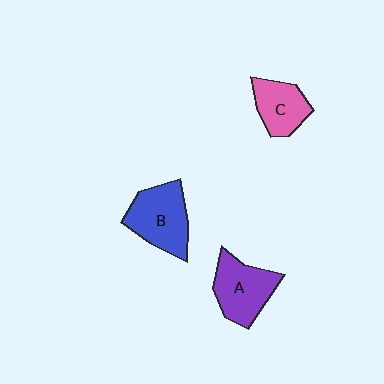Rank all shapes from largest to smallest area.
From largest to smallest: B (blue), A (purple), C (pink).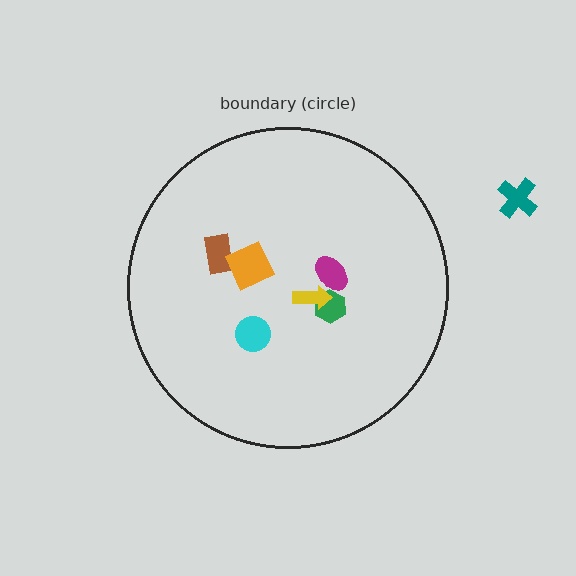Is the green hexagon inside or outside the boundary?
Inside.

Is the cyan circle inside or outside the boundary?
Inside.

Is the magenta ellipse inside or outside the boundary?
Inside.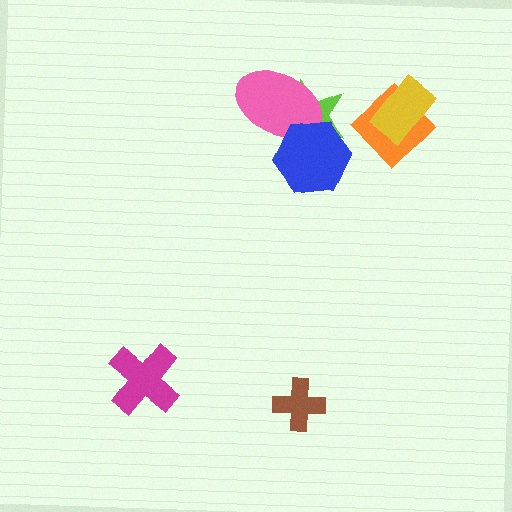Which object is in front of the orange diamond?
The yellow rectangle is in front of the orange diamond.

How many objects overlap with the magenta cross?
0 objects overlap with the magenta cross.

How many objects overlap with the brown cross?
0 objects overlap with the brown cross.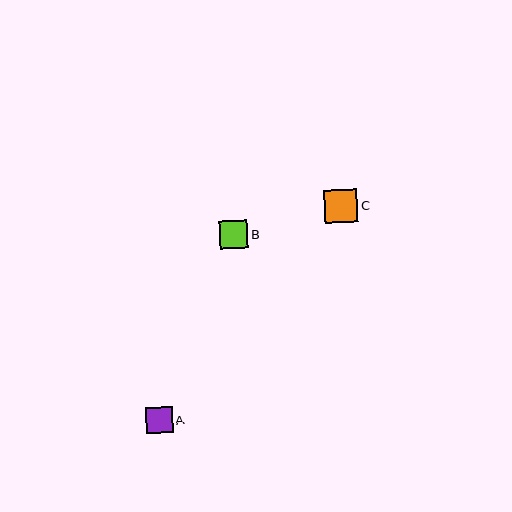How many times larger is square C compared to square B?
Square C is approximately 1.2 times the size of square B.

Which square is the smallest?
Square A is the smallest with a size of approximately 26 pixels.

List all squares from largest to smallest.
From largest to smallest: C, B, A.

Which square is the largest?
Square C is the largest with a size of approximately 33 pixels.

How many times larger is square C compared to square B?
Square C is approximately 1.2 times the size of square B.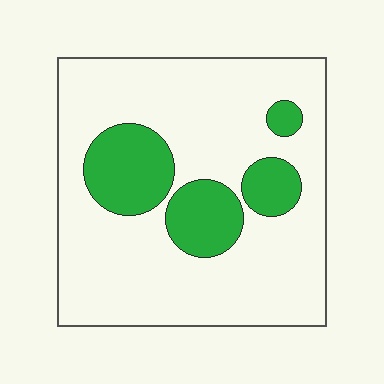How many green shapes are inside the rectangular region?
4.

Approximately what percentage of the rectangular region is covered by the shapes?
Approximately 20%.